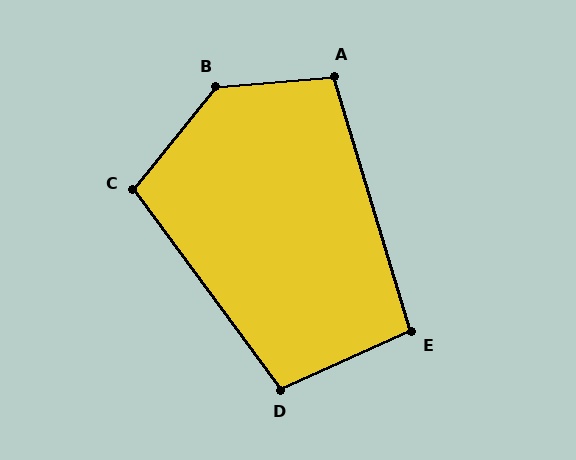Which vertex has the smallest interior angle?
E, at approximately 97 degrees.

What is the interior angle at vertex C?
Approximately 105 degrees (obtuse).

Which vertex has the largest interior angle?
B, at approximately 134 degrees.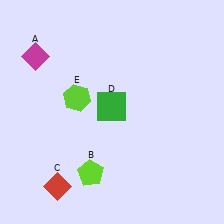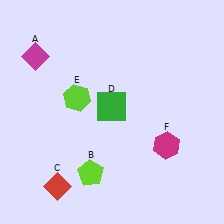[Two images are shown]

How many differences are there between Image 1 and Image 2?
There is 1 difference between the two images.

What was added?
A magenta hexagon (F) was added in Image 2.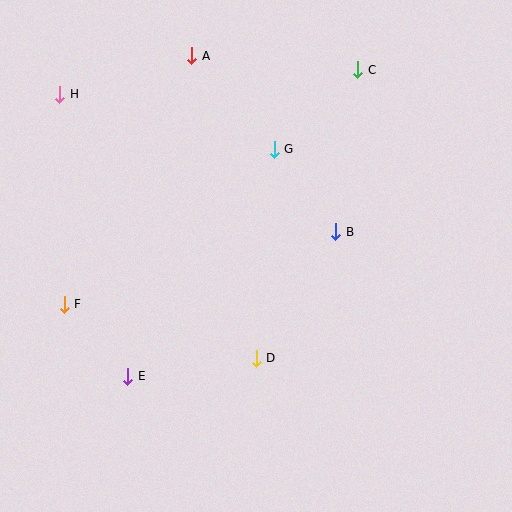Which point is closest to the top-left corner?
Point H is closest to the top-left corner.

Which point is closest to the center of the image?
Point B at (336, 232) is closest to the center.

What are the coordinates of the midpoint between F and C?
The midpoint between F and C is at (211, 187).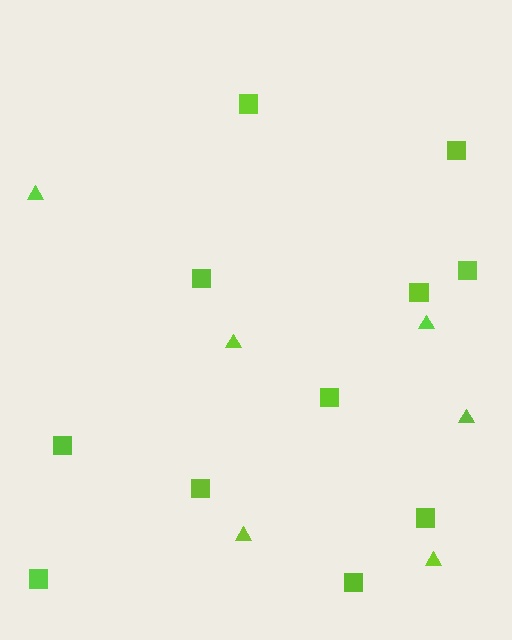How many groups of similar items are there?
There are 2 groups: one group of triangles (6) and one group of squares (11).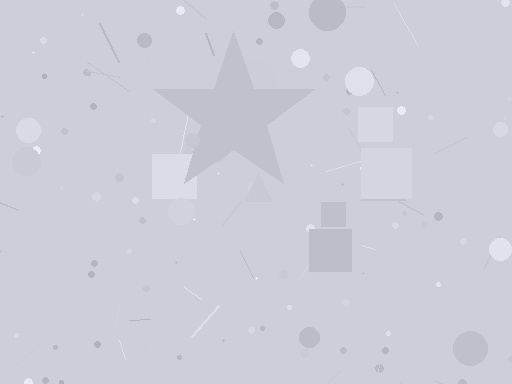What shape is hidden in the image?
A star is hidden in the image.